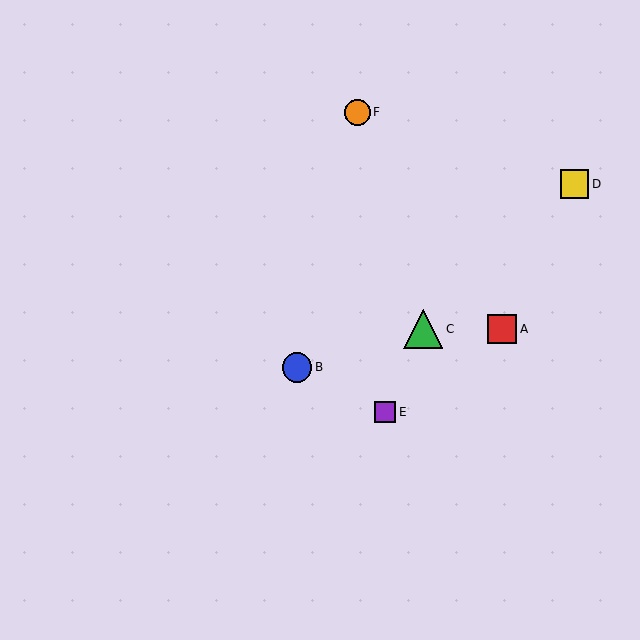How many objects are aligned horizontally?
2 objects (A, C) are aligned horizontally.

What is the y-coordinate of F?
Object F is at y≈112.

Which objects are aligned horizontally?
Objects A, C are aligned horizontally.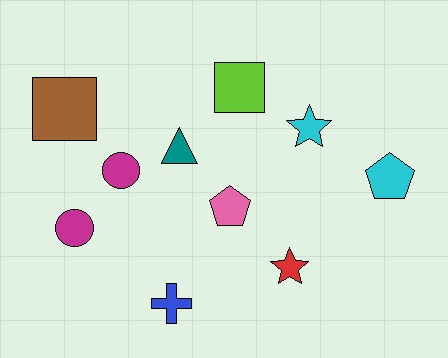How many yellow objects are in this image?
There are no yellow objects.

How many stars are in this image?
There are 2 stars.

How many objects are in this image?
There are 10 objects.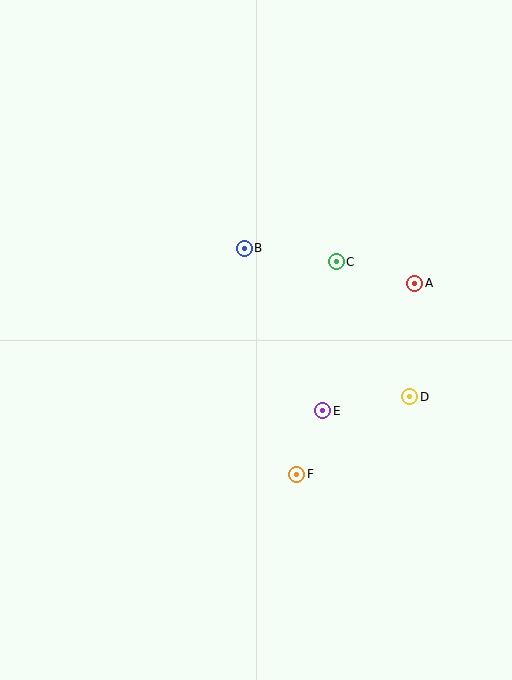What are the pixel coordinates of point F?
Point F is at (297, 474).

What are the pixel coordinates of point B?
Point B is at (244, 248).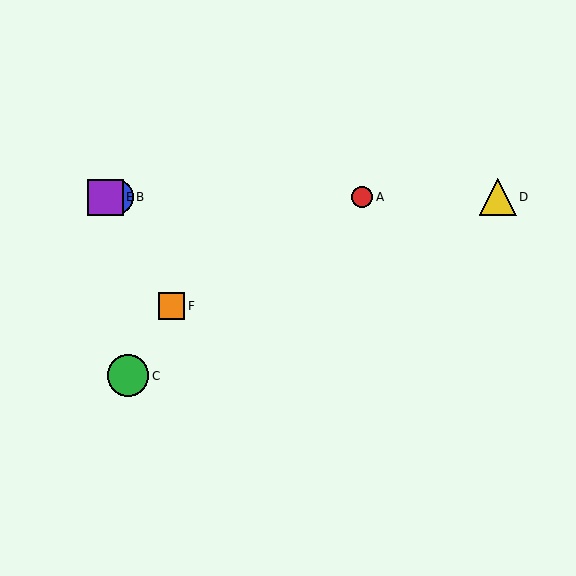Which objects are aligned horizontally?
Objects A, B, D, E are aligned horizontally.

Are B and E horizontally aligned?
Yes, both are at y≈197.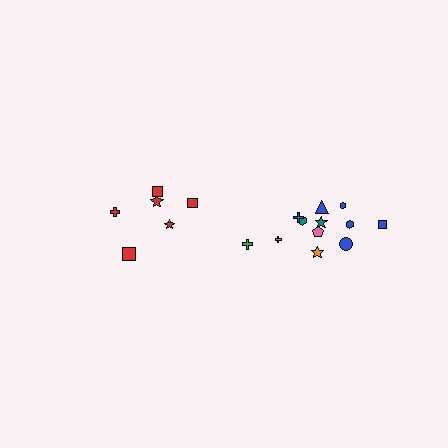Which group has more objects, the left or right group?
The right group.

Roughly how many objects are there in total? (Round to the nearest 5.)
Roughly 20 objects in total.